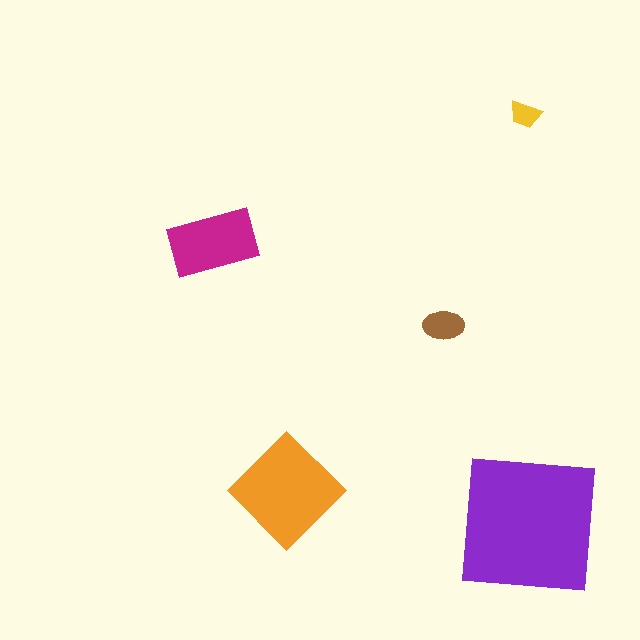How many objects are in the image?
There are 5 objects in the image.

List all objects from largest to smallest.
The purple square, the orange diamond, the magenta rectangle, the brown ellipse, the yellow trapezoid.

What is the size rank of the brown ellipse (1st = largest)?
4th.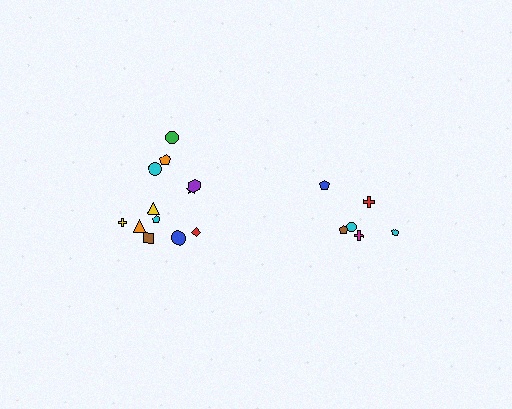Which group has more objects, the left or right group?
The left group.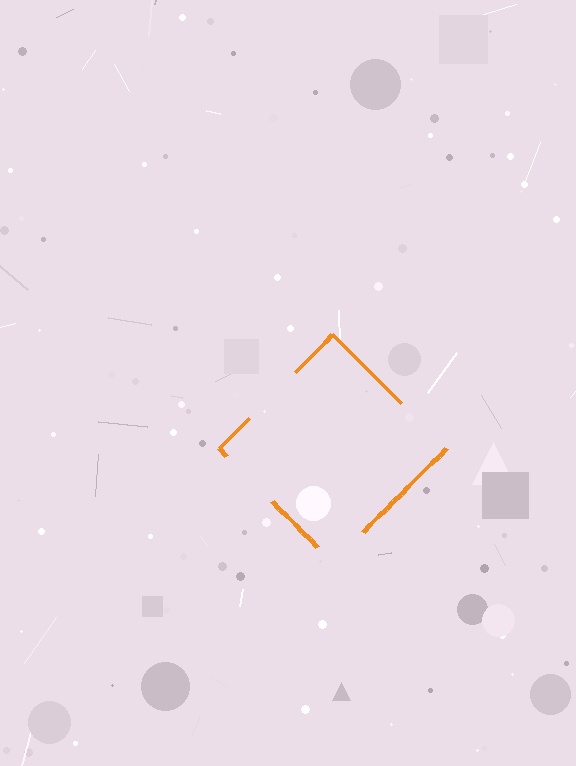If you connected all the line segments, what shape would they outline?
They would outline a diamond.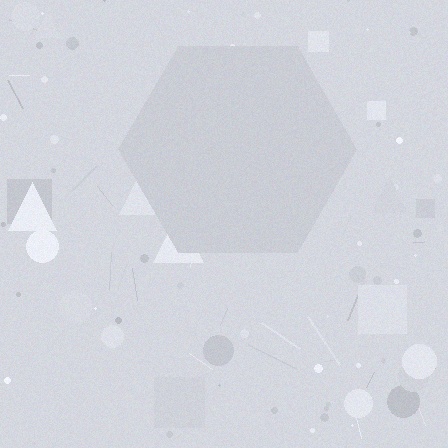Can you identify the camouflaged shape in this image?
The camouflaged shape is a hexagon.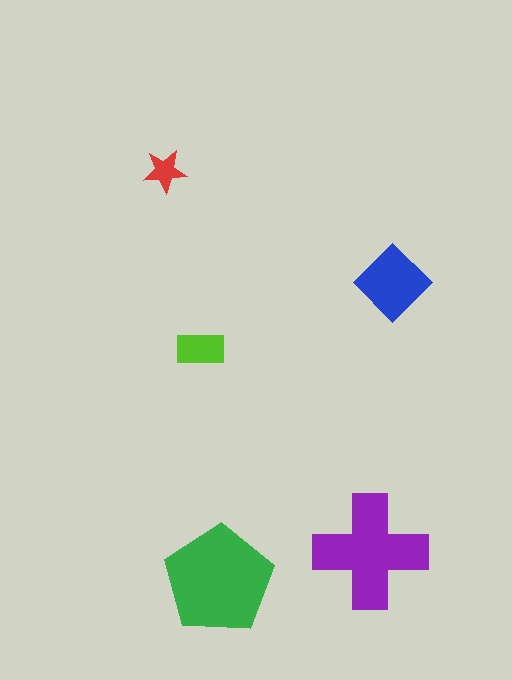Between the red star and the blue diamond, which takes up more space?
The blue diamond.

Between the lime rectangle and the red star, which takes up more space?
The lime rectangle.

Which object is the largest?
The green pentagon.